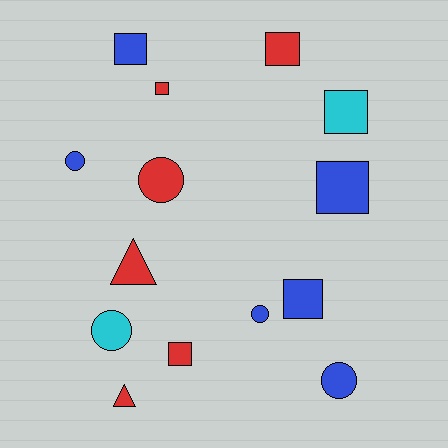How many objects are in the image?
There are 14 objects.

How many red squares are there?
There are 3 red squares.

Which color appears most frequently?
Red, with 6 objects.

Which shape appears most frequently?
Square, with 7 objects.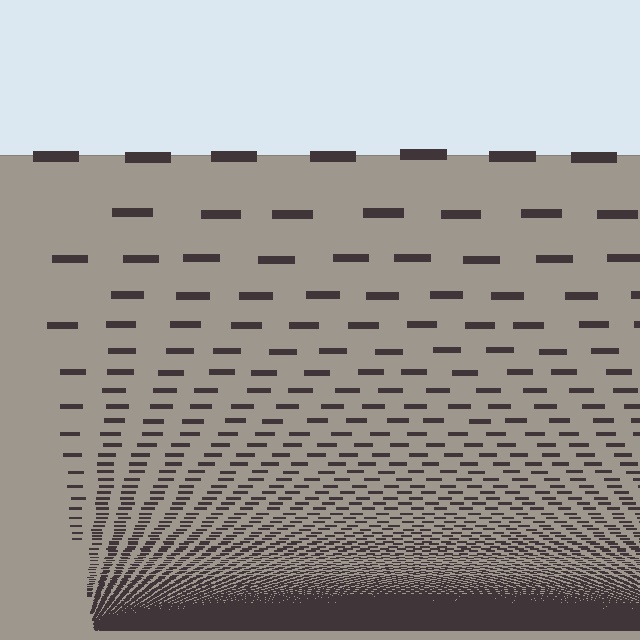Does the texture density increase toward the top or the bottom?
Density increases toward the bottom.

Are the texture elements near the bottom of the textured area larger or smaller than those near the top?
Smaller. The gradient is inverted — elements near the bottom are smaller and denser.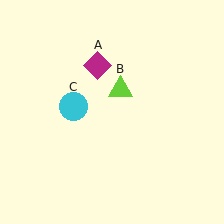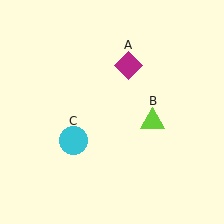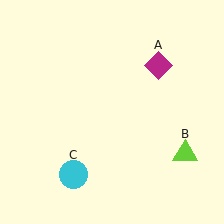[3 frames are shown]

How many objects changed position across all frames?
3 objects changed position: magenta diamond (object A), lime triangle (object B), cyan circle (object C).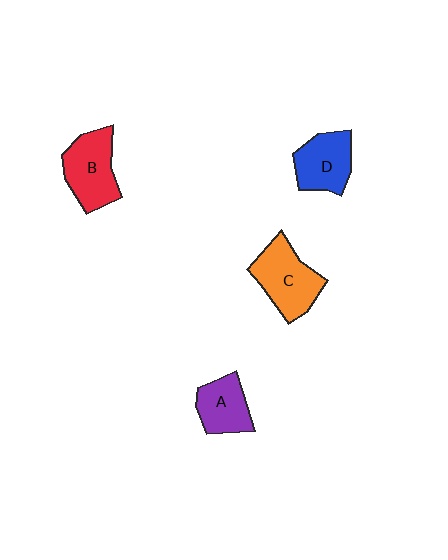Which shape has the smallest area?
Shape A (purple).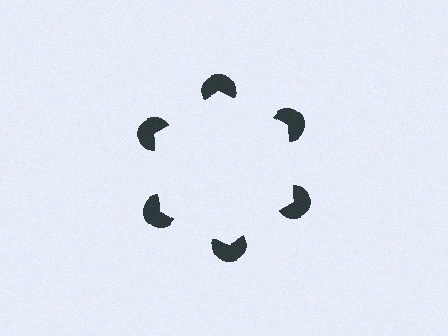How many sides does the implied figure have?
6 sides.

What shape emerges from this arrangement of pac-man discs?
An illusory hexagon — its edges are inferred from the aligned wedge cuts in the pac-man discs, not physically drawn.